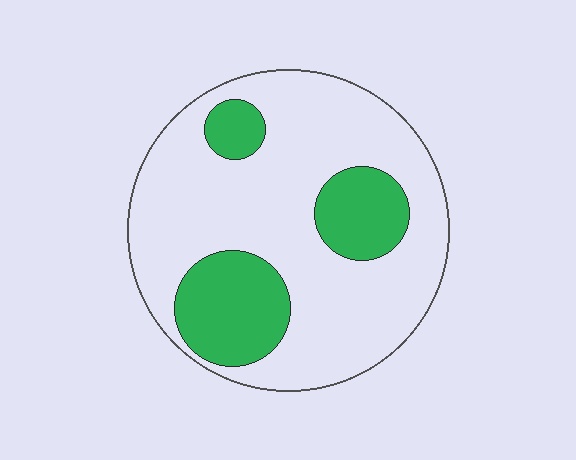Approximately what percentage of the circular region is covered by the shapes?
Approximately 25%.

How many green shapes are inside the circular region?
3.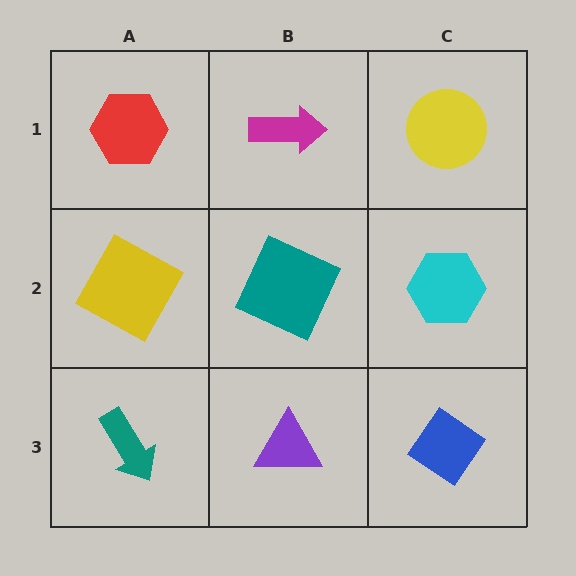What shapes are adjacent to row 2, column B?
A magenta arrow (row 1, column B), a purple triangle (row 3, column B), a yellow square (row 2, column A), a cyan hexagon (row 2, column C).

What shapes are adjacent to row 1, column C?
A cyan hexagon (row 2, column C), a magenta arrow (row 1, column B).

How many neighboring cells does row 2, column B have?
4.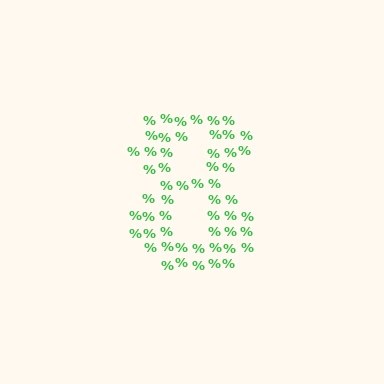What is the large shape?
The large shape is the digit 8.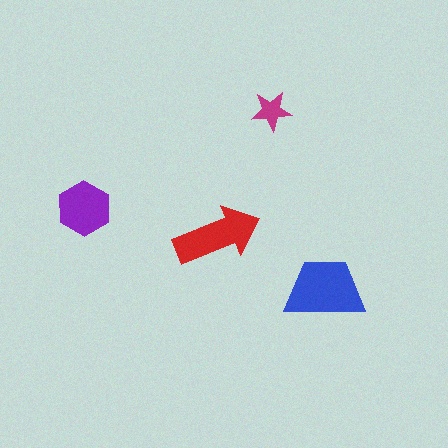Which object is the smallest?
The magenta star.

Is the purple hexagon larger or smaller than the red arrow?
Smaller.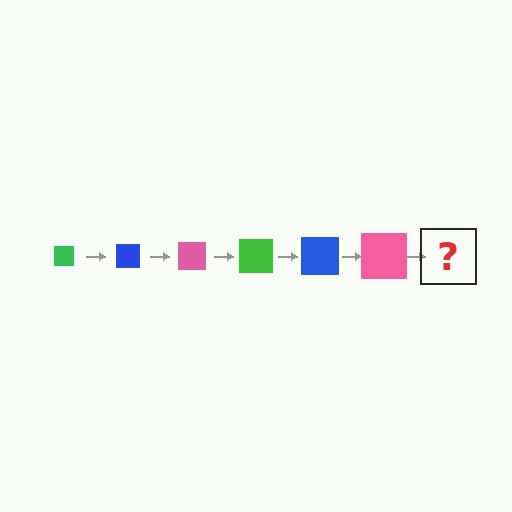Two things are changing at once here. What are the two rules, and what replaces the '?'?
The two rules are that the square grows larger each step and the color cycles through green, blue, and pink. The '?' should be a green square, larger than the previous one.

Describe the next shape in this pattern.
It should be a green square, larger than the previous one.